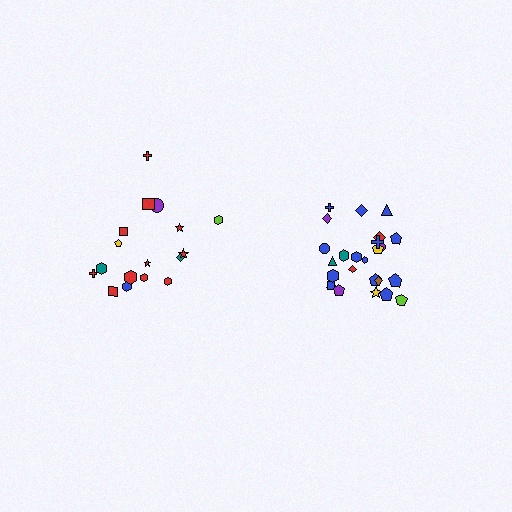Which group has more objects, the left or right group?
The right group.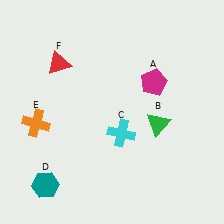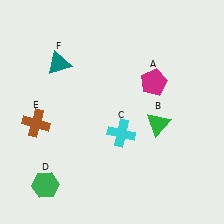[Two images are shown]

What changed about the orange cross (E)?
In Image 1, E is orange. In Image 2, it changed to brown.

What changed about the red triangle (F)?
In Image 1, F is red. In Image 2, it changed to teal.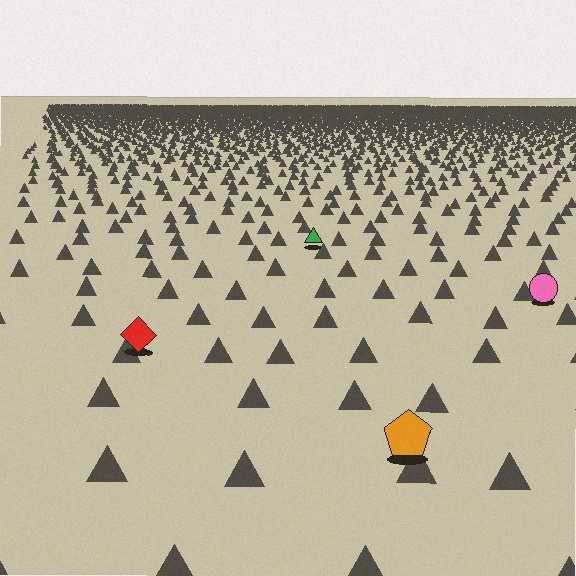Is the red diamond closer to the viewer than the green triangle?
Yes. The red diamond is closer — you can tell from the texture gradient: the ground texture is coarser near it.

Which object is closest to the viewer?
The orange pentagon is closest. The texture marks near it are larger and more spread out.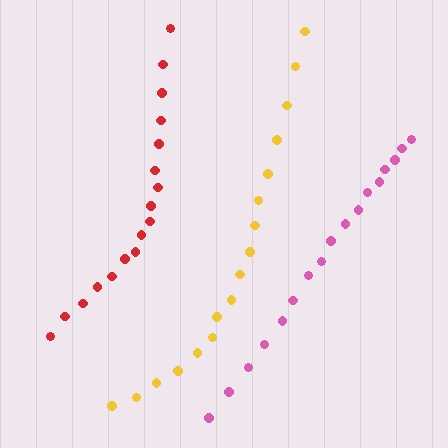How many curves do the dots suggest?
There are 3 distinct paths.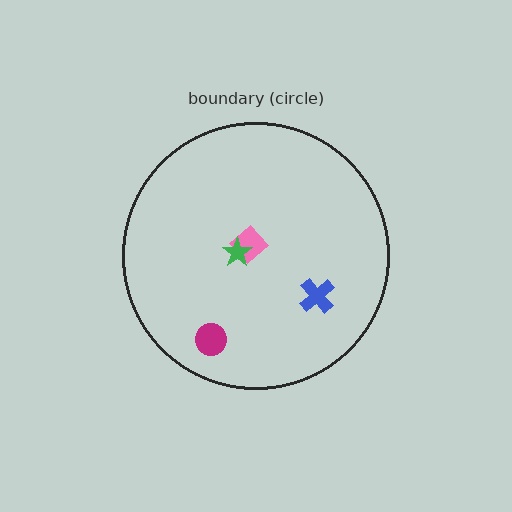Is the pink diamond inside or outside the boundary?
Inside.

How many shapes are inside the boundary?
4 inside, 0 outside.